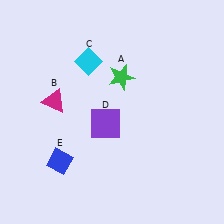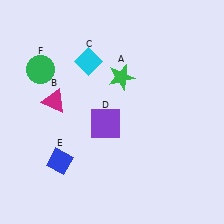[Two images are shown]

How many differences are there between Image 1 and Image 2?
There is 1 difference between the two images.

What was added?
A green circle (F) was added in Image 2.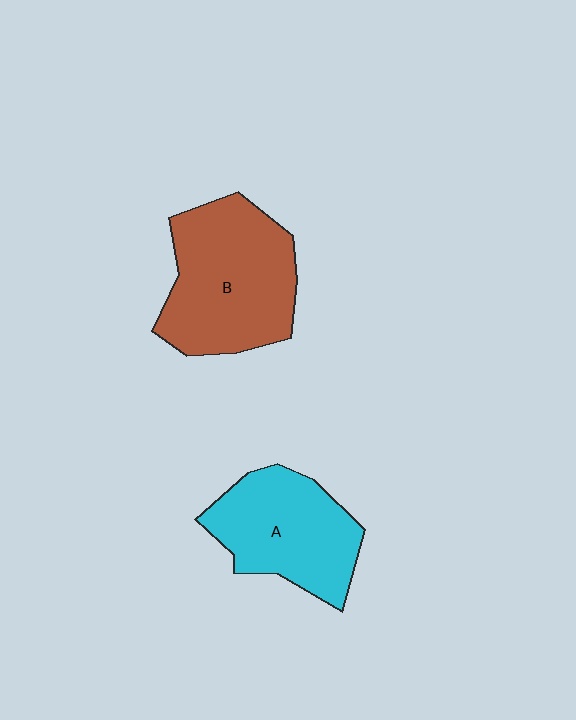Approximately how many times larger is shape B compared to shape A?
Approximately 1.2 times.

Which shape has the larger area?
Shape B (brown).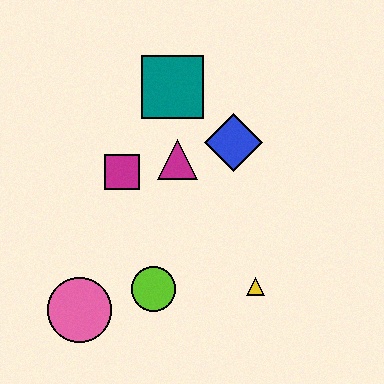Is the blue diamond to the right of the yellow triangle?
No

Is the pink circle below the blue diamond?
Yes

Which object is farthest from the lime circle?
The teal square is farthest from the lime circle.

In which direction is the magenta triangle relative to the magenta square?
The magenta triangle is to the right of the magenta square.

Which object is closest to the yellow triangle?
The lime circle is closest to the yellow triangle.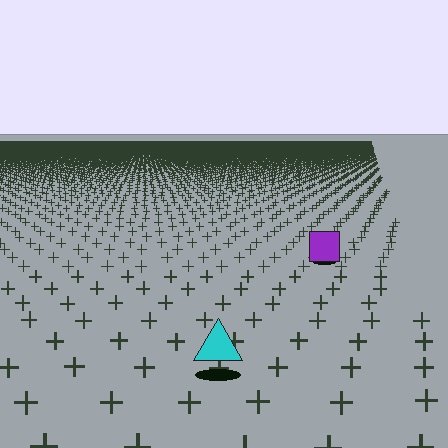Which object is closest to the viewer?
The cyan triangle is closest. The texture marks near it are larger and more spread out.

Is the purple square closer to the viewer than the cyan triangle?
No. The cyan triangle is closer — you can tell from the texture gradient: the ground texture is coarser near it.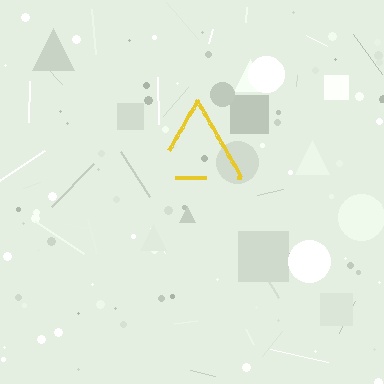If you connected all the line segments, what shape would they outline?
They would outline a triangle.